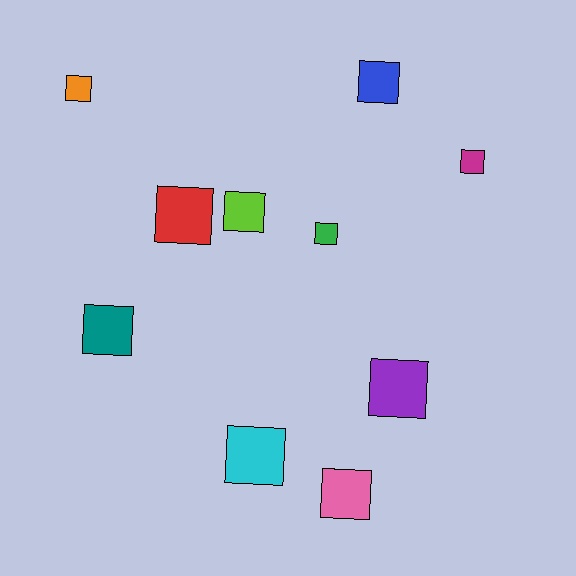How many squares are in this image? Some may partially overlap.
There are 10 squares.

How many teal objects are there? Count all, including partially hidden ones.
There is 1 teal object.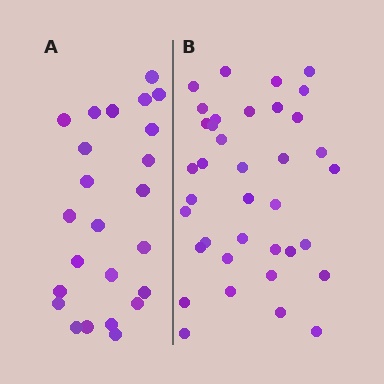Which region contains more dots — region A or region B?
Region B (the right region) has more dots.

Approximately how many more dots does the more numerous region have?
Region B has approximately 15 more dots than region A.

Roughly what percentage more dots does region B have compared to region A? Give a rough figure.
About 55% more.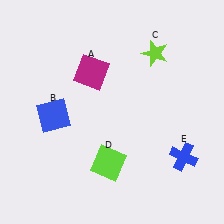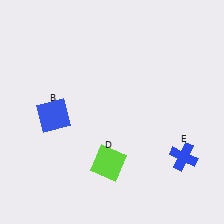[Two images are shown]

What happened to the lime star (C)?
The lime star (C) was removed in Image 2. It was in the top-right area of Image 1.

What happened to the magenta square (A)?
The magenta square (A) was removed in Image 2. It was in the top-left area of Image 1.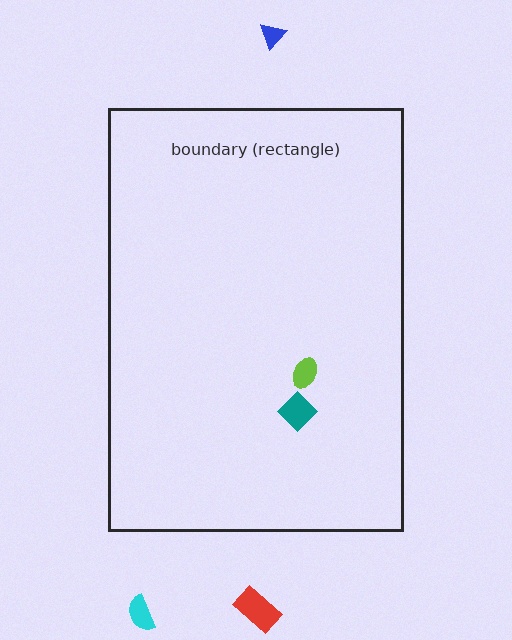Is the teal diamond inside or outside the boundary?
Inside.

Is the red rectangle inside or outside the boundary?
Outside.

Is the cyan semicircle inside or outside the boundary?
Outside.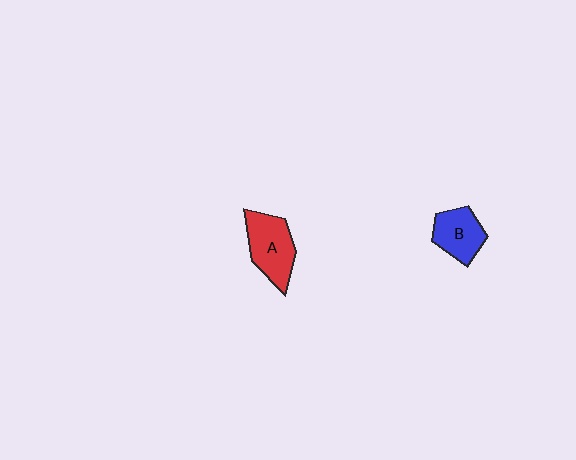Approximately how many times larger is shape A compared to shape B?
Approximately 1.3 times.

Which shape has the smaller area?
Shape B (blue).